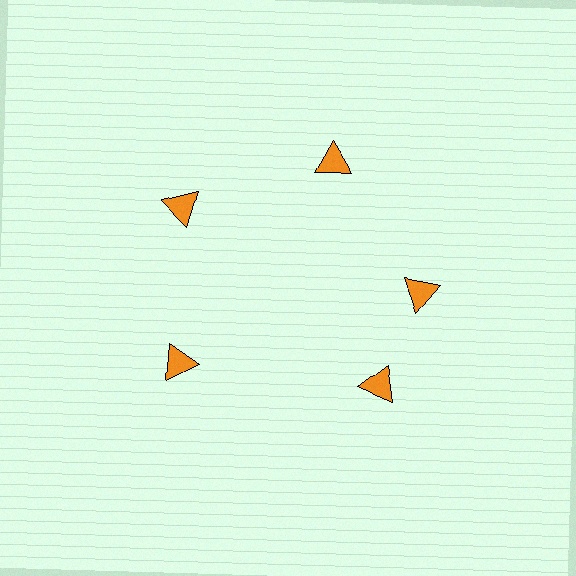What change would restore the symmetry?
The symmetry would be restored by rotating it back into even spacing with its neighbors so that all 5 triangles sit at equal angles and equal distance from the center.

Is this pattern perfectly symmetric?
No. The 5 orange triangles are arranged in a ring, but one element near the 5 o'clock position is rotated out of alignment along the ring, breaking the 5-fold rotational symmetry.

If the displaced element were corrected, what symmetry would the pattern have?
It would have 5-fold rotational symmetry — the pattern would map onto itself every 72 degrees.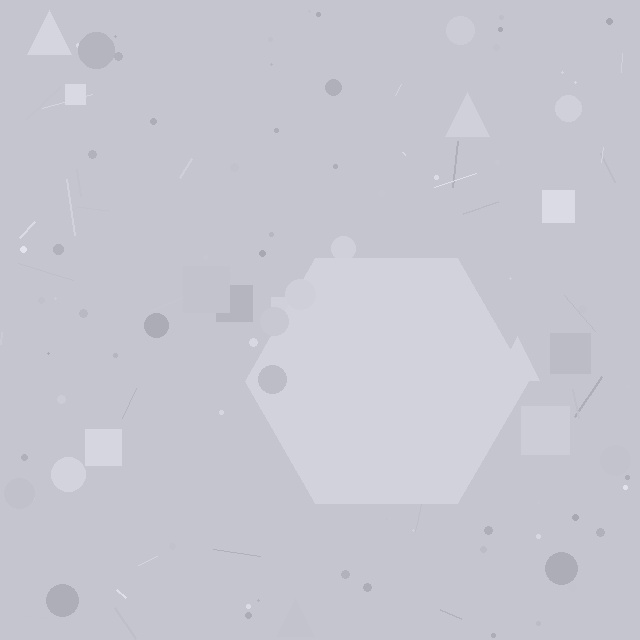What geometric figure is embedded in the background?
A hexagon is embedded in the background.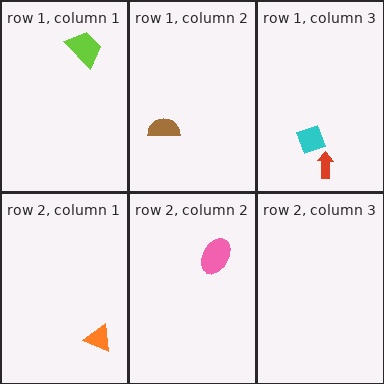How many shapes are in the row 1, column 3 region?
2.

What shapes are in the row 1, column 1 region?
The lime trapezoid.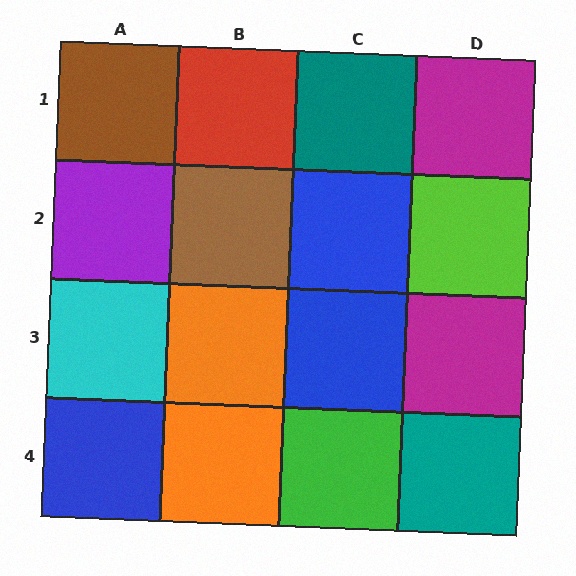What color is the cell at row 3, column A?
Cyan.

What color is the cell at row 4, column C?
Green.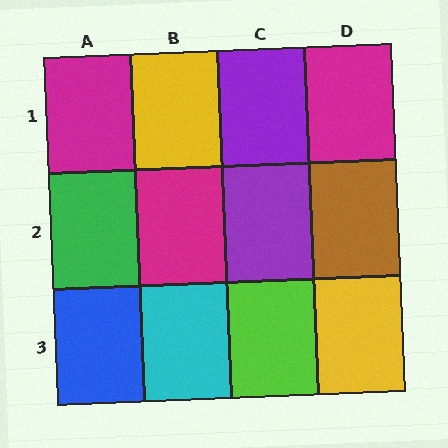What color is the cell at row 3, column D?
Yellow.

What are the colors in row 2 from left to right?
Green, magenta, purple, brown.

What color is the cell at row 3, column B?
Cyan.